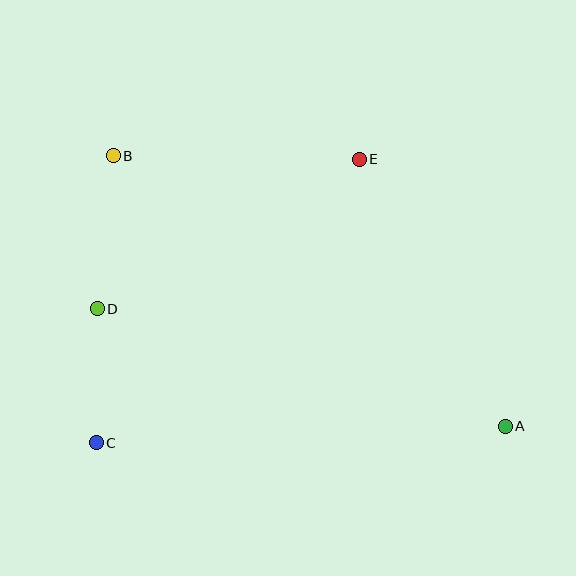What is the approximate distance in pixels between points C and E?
The distance between C and E is approximately 387 pixels.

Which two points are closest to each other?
Points C and D are closest to each other.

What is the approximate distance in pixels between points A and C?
The distance between A and C is approximately 410 pixels.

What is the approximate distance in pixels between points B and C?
The distance between B and C is approximately 287 pixels.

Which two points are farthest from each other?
Points A and B are farthest from each other.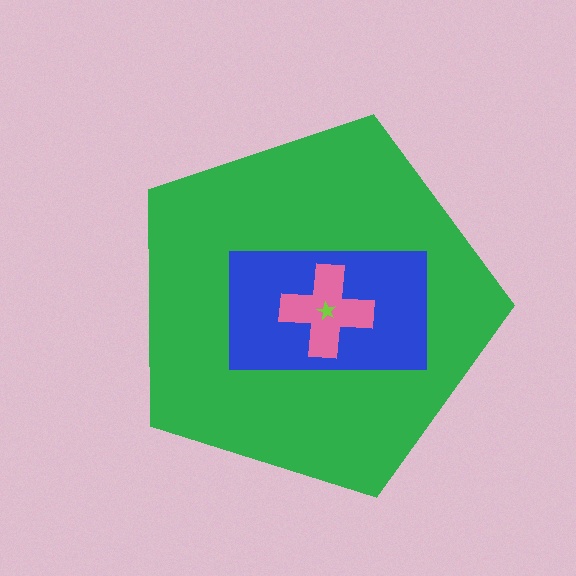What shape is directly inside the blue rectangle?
The pink cross.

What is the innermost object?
The lime star.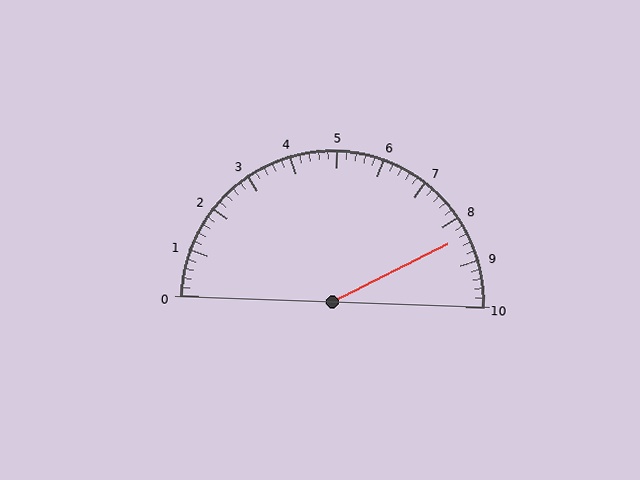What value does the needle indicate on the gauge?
The needle indicates approximately 8.4.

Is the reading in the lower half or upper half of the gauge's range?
The reading is in the upper half of the range (0 to 10).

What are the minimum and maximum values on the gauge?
The gauge ranges from 0 to 10.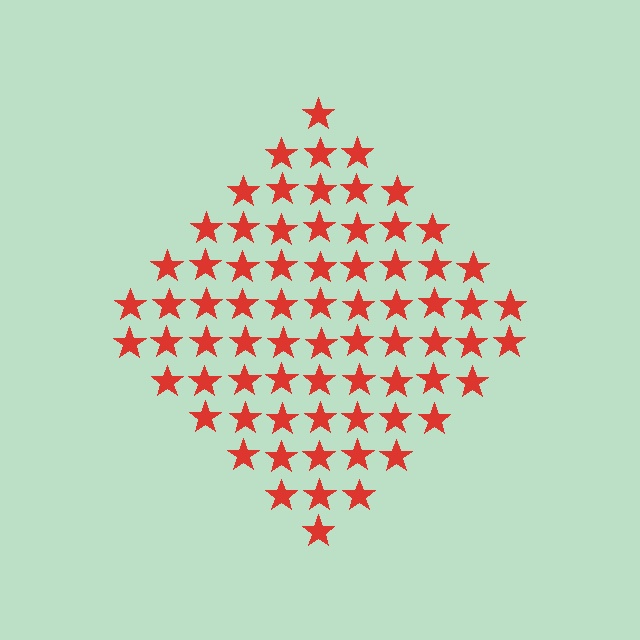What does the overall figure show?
The overall figure shows a diamond.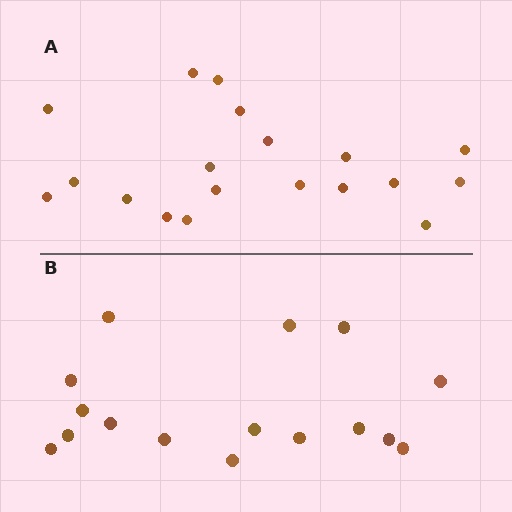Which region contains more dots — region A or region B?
Region A (the top region) has more dots.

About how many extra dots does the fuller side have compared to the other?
Region A has just a few more — roughly 2 or 3 more dots than region B.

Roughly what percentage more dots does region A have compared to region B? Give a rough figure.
About 20% more.